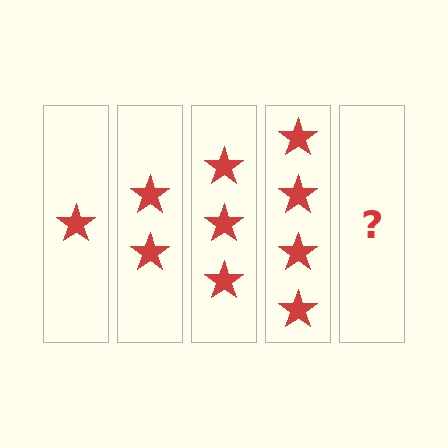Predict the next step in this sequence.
The next step is 5 stars.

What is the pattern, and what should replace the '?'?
The pattern is that each step adds one more star. The '?' should be 5 stars.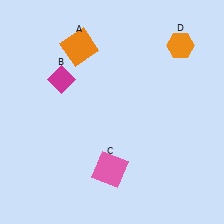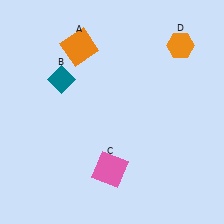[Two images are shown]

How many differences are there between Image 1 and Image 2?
There is 1 difference between the two images.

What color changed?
The diamond (B) changed from magenta in Image 1 to teal in Image 2.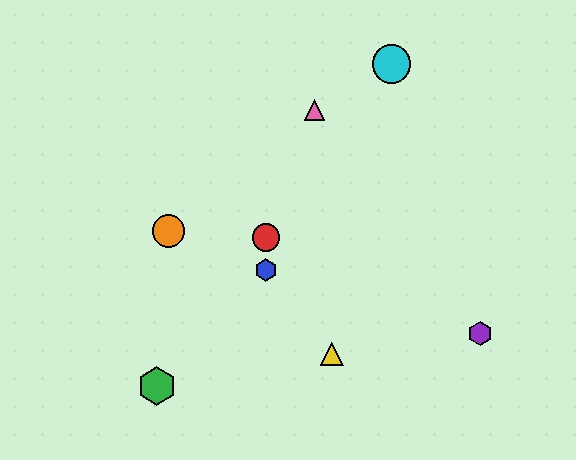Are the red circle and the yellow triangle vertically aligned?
No, the red circle is at x≈266 and the yellow triangle is at x≈332.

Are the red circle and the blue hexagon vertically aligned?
Yes, both are at x≈266.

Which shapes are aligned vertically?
The red circle, the blue hexagon are aligned vertically.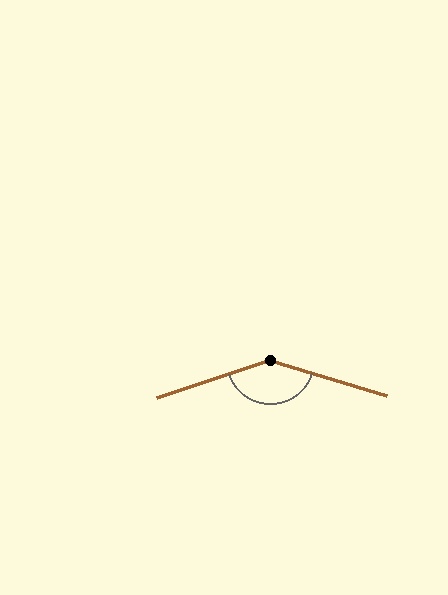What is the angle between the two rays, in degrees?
Approximately 145 degrees.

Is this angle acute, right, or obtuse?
It is obtuse.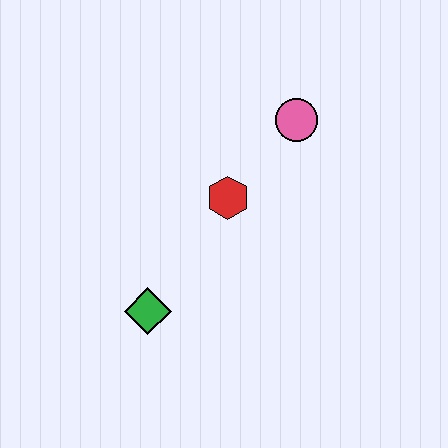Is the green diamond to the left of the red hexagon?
Yes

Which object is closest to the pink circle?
The red hexagon is closest to the pink circle.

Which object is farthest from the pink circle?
The green diamond is farthest from the pink circle.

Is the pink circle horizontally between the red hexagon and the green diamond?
No